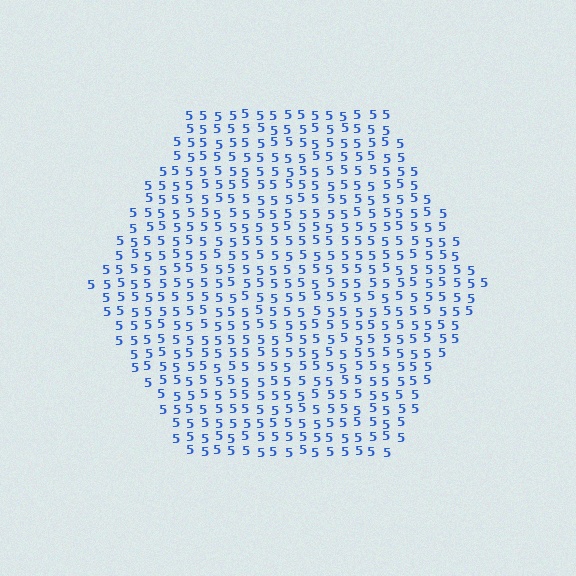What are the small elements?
The small elements are digit 5's.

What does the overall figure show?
The overall figure shows a hexagon.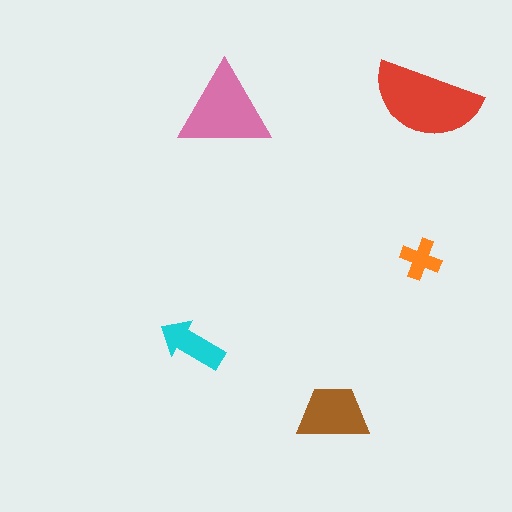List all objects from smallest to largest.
The orange cross, the cyan arrow, the brown trapezoid, the pink triangle, the red semicircle.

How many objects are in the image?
There are 5 objects in the image.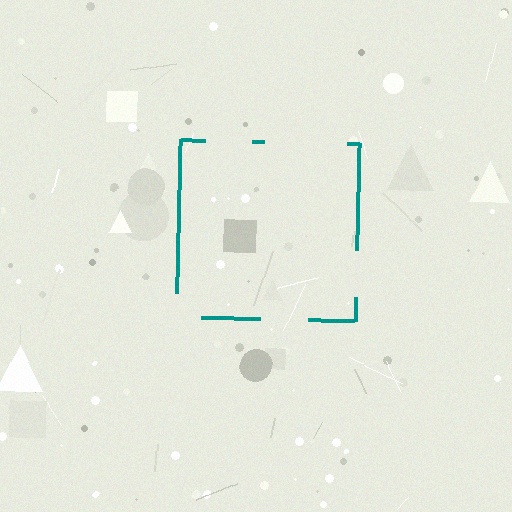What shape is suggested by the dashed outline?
The dashed outline suggests a square.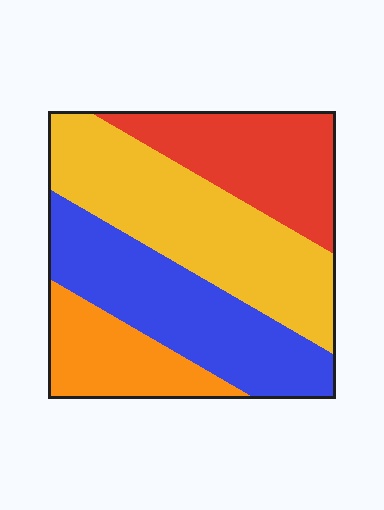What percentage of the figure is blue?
Blue takes up about one quarter (1/4) of the figure.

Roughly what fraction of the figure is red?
Red covers roughly 20% of the figure.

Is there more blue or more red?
Blue.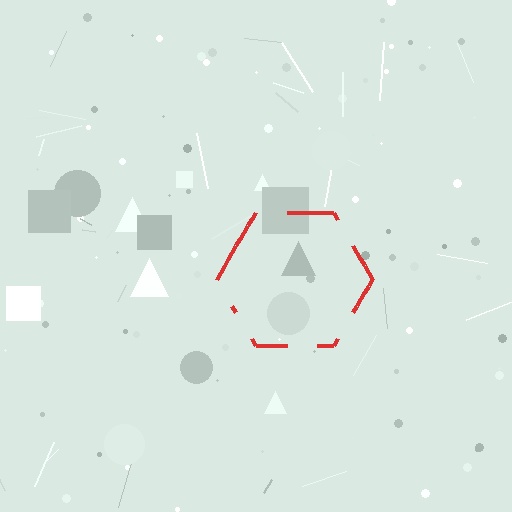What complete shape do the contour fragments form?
The contour fragments form a hexagon.